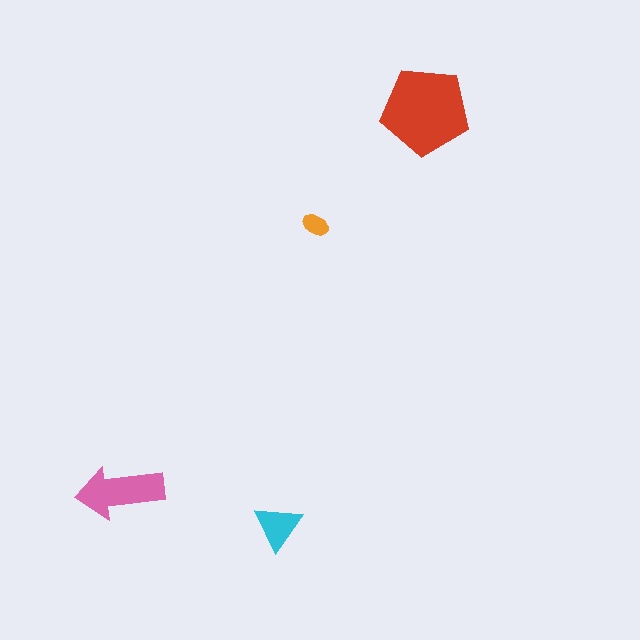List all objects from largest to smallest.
The red pentagon, the pink arrow, the cyan triangle, the orange ellipse.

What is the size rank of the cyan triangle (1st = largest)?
3rd.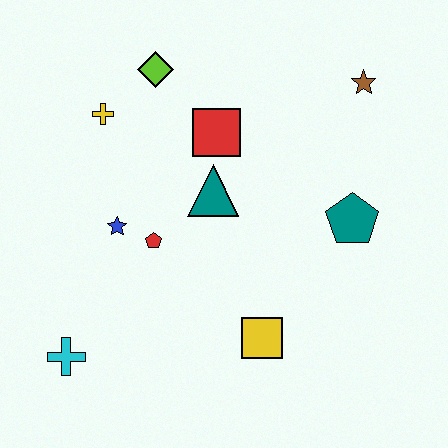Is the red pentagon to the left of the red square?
Yes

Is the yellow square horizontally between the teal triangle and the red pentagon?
No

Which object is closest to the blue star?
The red pentagon is closest to the blue star.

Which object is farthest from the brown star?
The cyan cross is farthest from the brown star.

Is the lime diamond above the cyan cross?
Yes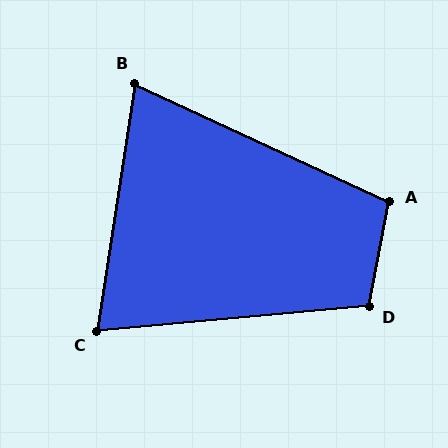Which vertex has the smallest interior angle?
B, at approximately 74 degrees.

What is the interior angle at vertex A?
Approximately 104 degrees (obtuse).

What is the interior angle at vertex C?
Approximately 76 degrees (acute).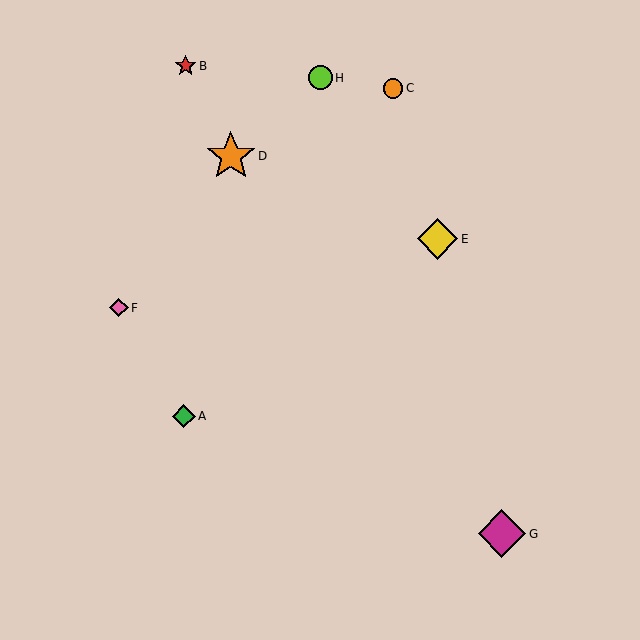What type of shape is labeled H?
Shape H is a lime circle.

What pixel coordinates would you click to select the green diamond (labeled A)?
Click at (184, 416) to select the green diamond A.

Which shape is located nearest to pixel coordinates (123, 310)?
The pink diamond (labeled F) at (119, 308) is nearest to that location.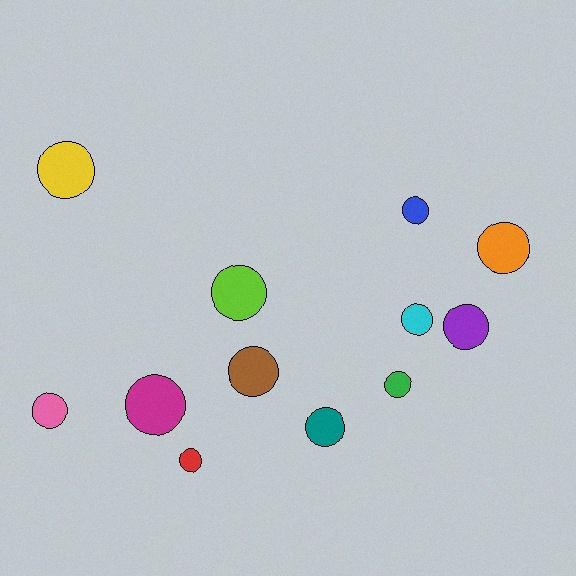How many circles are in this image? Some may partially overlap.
There are 12 circles.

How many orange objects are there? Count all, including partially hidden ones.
There is 1 orange object.